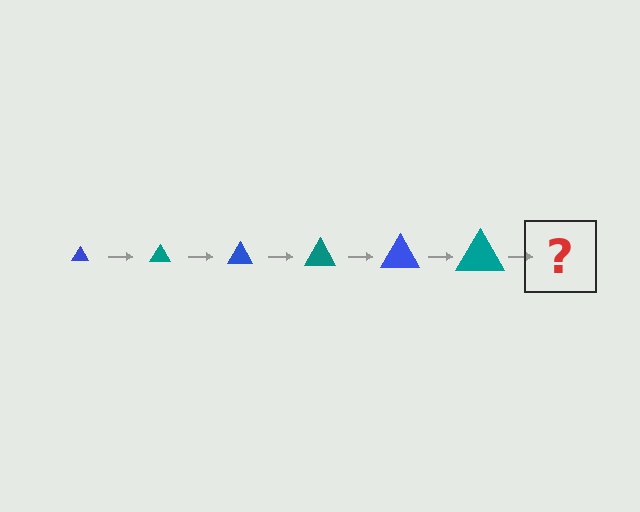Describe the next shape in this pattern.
It should be a blue triangle, larger than the previous one.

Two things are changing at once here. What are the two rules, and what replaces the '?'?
The two rules are that the triangle grows larger each step and the color cycles through blue and teal. The '?' should be a blue triangle, larger than the previous one.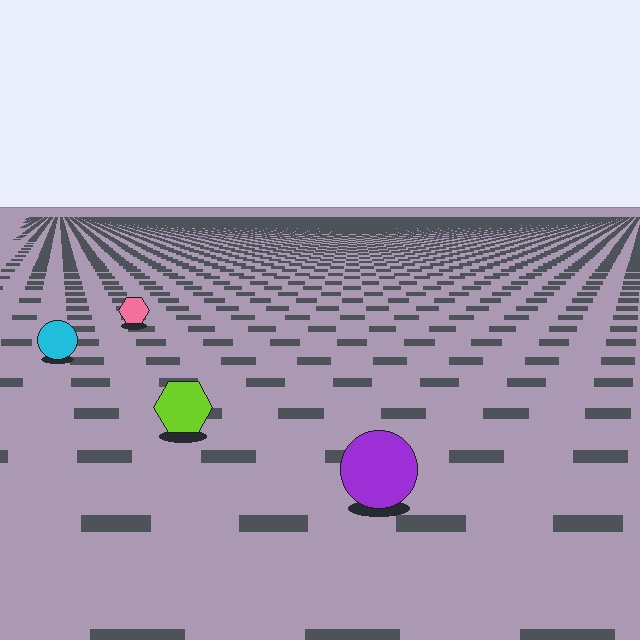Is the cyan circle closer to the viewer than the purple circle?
No. The purple circle is closer — you can tell from the texture gradient: the ground texture is coarser near it.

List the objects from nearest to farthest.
From nearest to farthest: the purple circle, the lime hexagon, the cyan circle, the pink hexagon.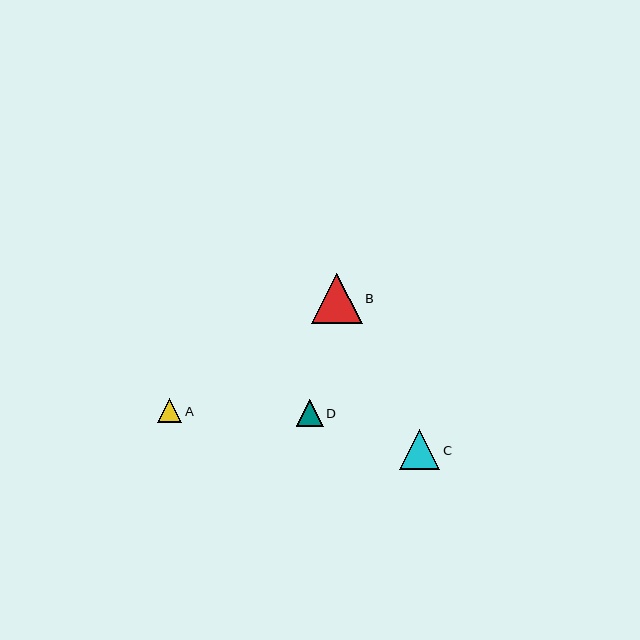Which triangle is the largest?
Triangle B is the largest with a size of approximately 51 pixels.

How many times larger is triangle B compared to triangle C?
Triangle B is approximately 1.3 times the size of triangle C.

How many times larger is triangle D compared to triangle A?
Triangle D is approximately 1.1 times the size of triangle A.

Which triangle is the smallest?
Triangle A is the smallest with a size of approximately 24 pixels.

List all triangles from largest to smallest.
From largest to smallest: B, C, D, A.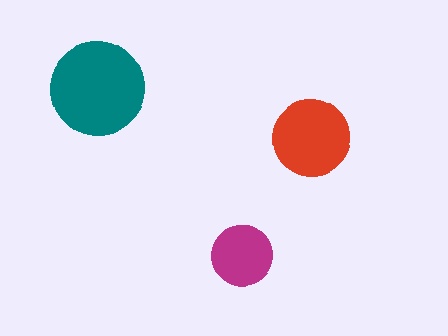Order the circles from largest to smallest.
the teal one, the red one, the magenta one.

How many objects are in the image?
There are 3 objects in the image.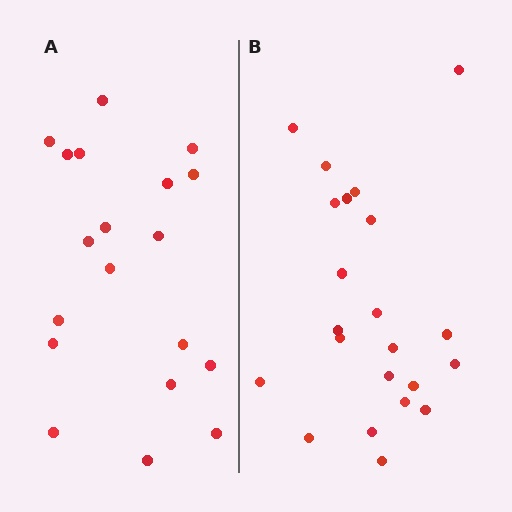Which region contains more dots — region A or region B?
Region B (the right region) has more dots.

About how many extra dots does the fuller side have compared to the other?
Region B has just a few more — roughly 2 or 3 more dots than region A.